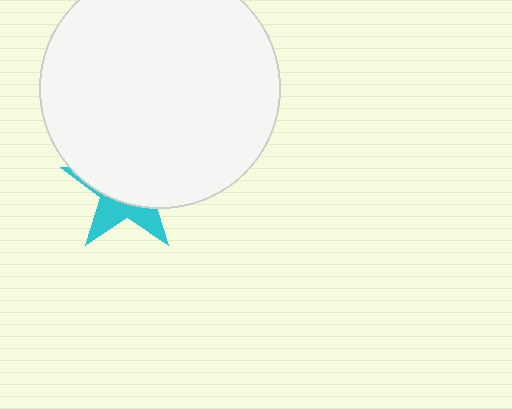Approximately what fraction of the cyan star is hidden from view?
Roughly 66% of the cyan star is hidden behind the white circle.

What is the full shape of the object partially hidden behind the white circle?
The partially hidden object is a cyan star.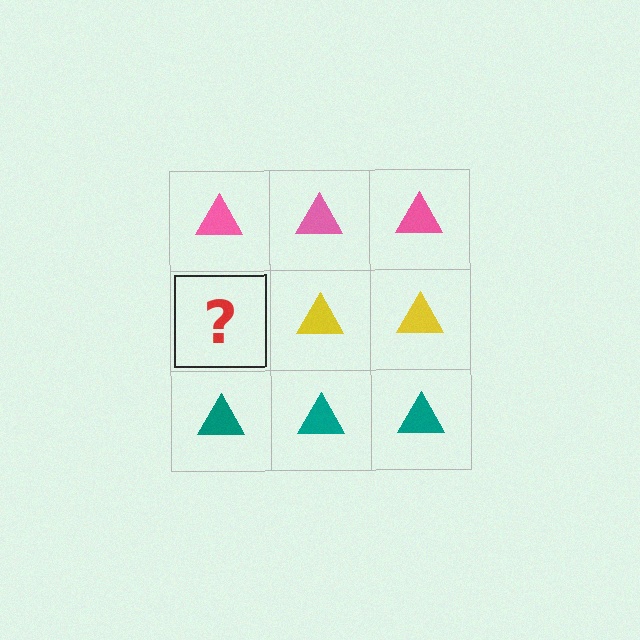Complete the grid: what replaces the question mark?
The question mark should be replaced with a yellow triangle.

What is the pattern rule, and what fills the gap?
The rule is that each row has a consistent color. The gap should be filled with a yellow triangle.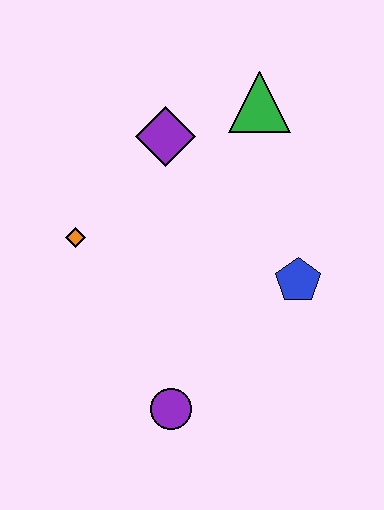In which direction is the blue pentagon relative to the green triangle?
The blue pentagon is below the green triangle.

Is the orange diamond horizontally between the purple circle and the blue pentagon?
No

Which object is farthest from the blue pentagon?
The orange diamond is farthest from the blue pentagon.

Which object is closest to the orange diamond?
The purple diamond is closest to the orange diamond.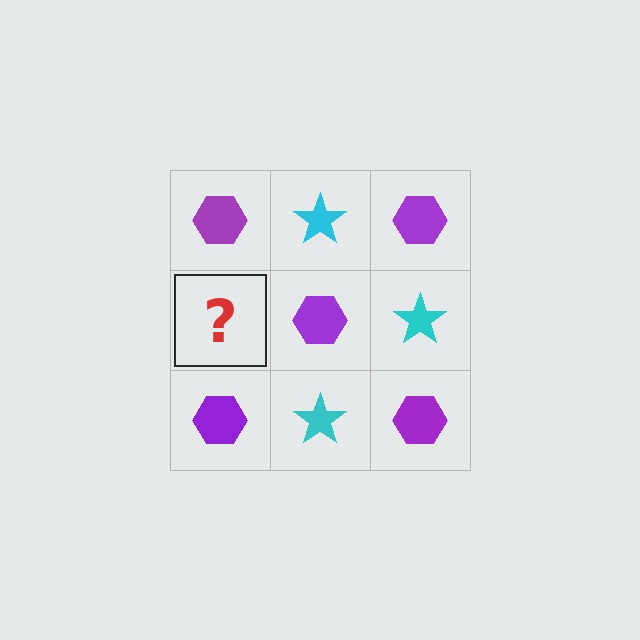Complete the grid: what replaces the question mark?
The question mark should be replaced with a cyan star.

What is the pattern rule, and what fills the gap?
The rule is that it alternates purple hexagon and cyan star in a checkerboard pattern. The gap should be filled with a cyan star.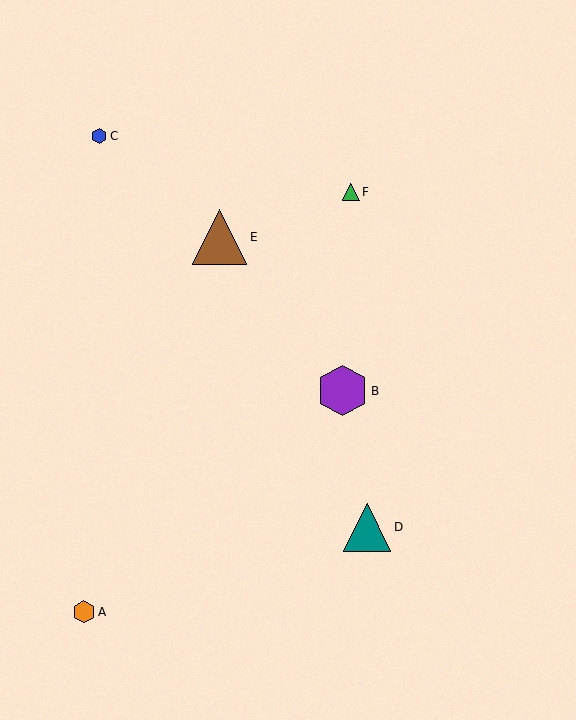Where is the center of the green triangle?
The center of the green triangle is at (351, 192).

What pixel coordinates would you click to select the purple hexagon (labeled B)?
Click at (342, 391) to select the purple hexagon B.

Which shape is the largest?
The brown triangle (labeled E) is the largest.